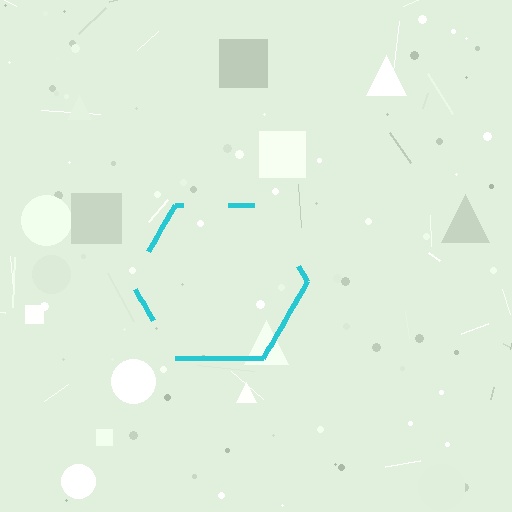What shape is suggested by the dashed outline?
The dashed outline suggests a hexagon.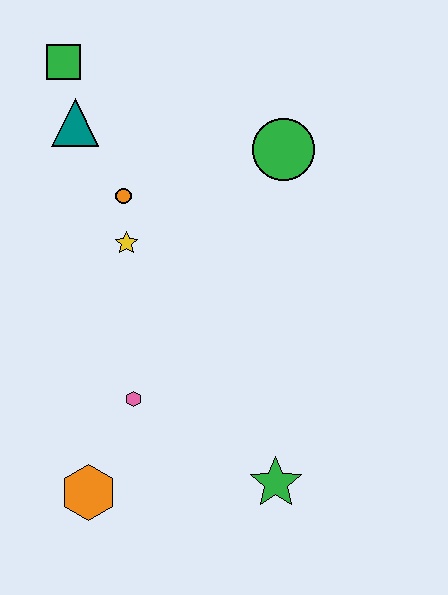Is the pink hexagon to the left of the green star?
Yes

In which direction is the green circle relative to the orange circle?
The green circle is to the right of the orange circle.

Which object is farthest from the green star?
The green square is farthest from the green star.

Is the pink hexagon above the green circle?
No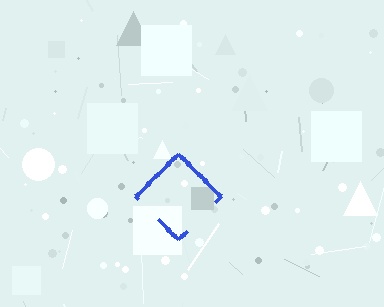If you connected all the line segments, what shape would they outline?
They would outline a diamond.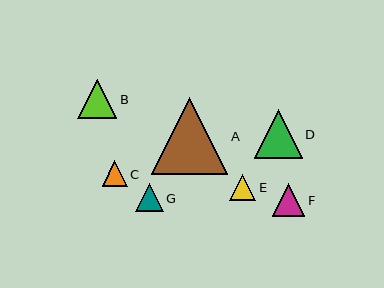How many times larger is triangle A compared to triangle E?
Triangle A is approximately 2.9 times the size of triangle E.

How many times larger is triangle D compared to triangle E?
Triangle D is approximately 1.8 times the size of triangle E.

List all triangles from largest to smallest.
From largest to smallest: A, D, B, F, G, E, C.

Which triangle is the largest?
Triangle A is the largest with a size of approximately 77 pixels.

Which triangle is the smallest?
Triangle C is the smallest with a size of approximately 25 pixels.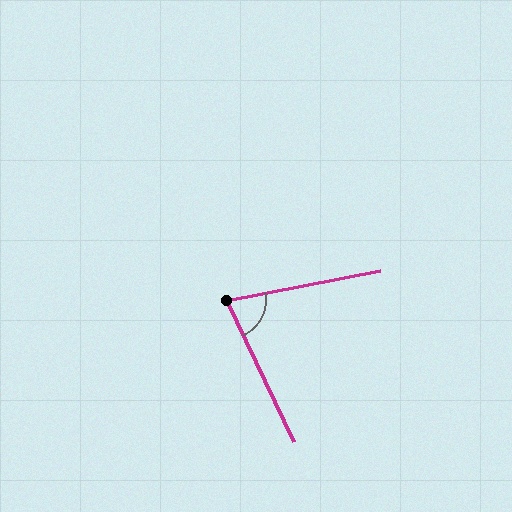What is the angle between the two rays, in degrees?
Approximately 75 degrees.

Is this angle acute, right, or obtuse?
It is acute.